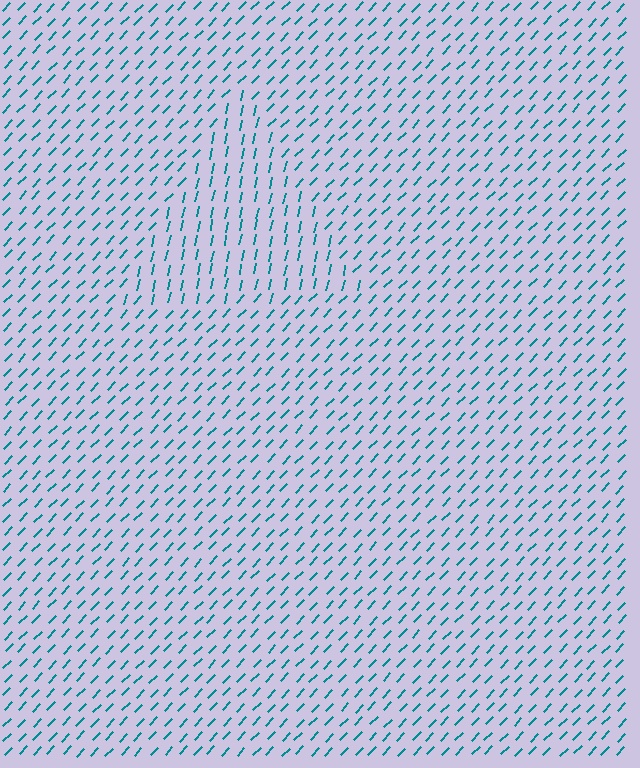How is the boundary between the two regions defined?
The boundary is defined purely by a change in line orientation (approximately 31 degrees difference). All lines are the same color and thickness.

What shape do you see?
I see a triangle.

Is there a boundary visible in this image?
Yes, there is a texture boundary formed by a change in line orientation.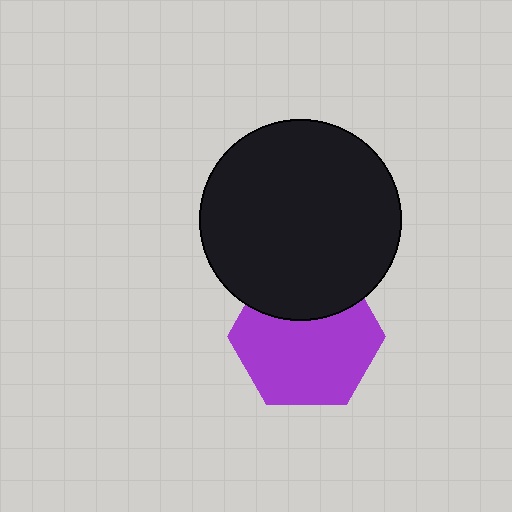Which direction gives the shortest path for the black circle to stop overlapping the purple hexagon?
Moving up gives the shortest separation.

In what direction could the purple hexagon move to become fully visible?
The purple hexagon could move down. That would shift it out from behind the black circle entirely.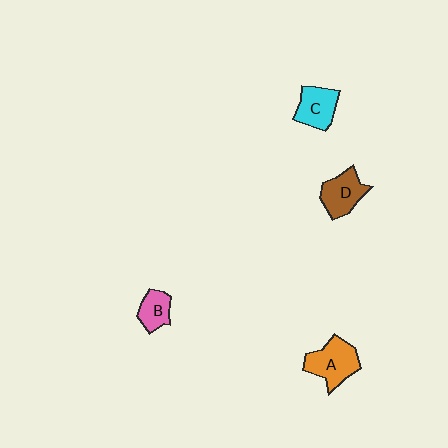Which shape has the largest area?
Shape A (orange).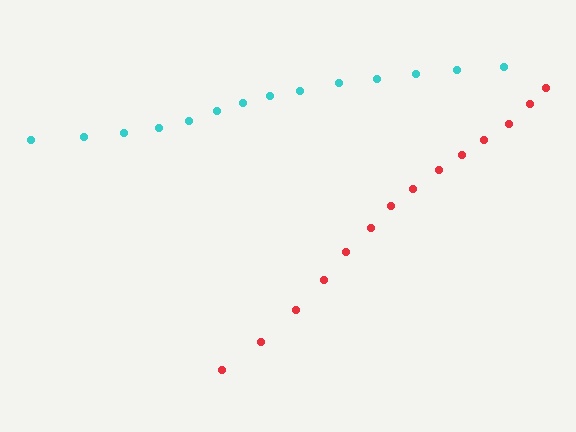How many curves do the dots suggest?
There are 2 distinct paths.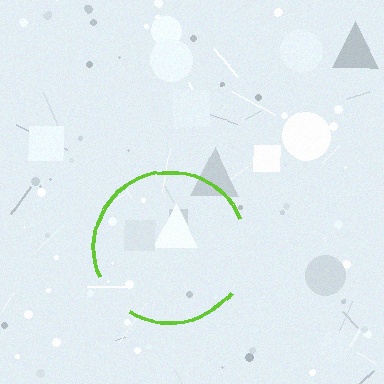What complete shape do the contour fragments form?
The contour fragments form a circle.